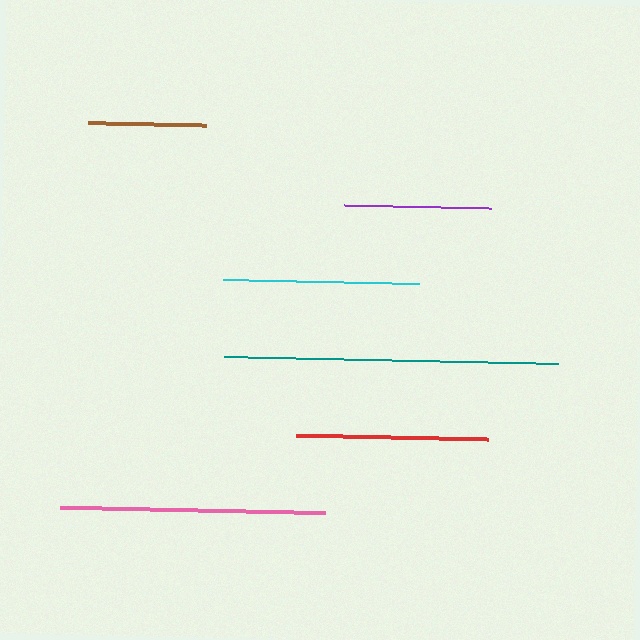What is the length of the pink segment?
The pink segment is approximately 264 pixels long.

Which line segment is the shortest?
The brown line is the shortest at approximately 118 pixels.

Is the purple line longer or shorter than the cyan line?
The cyan line is longer than the purple line.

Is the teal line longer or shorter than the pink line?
The teal line is longer than the pink line.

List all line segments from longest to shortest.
From longest to shortest: teal, pink, cyan, red, purple, brown.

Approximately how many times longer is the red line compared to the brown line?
The red line is approximately 1.6 times the length of the brown line.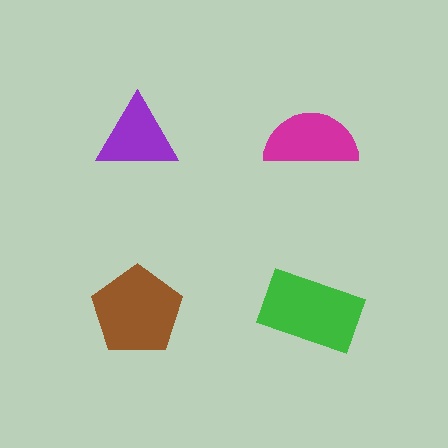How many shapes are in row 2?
2 shapes.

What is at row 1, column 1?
A purple triangle.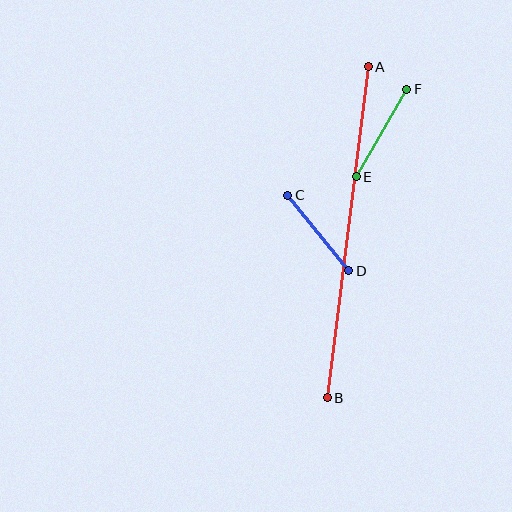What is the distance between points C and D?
The distance is approximately 97 pixels.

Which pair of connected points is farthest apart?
Points A and B are farthest apart.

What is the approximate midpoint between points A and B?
The midpoint is at approximately (348, 232) pixels.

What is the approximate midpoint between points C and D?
The midpoint is at approximately (318, 233) pixels.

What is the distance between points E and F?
The distance is approximately 101 pixels.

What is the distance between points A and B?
The distance is approximately 334 pixels.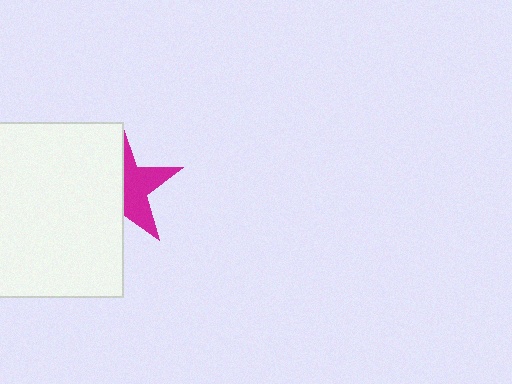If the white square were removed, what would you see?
You would see the complete magenta star.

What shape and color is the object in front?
The object in front is a white square.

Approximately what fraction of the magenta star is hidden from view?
Roughly 54% of the magenta star is hidden behind the white square.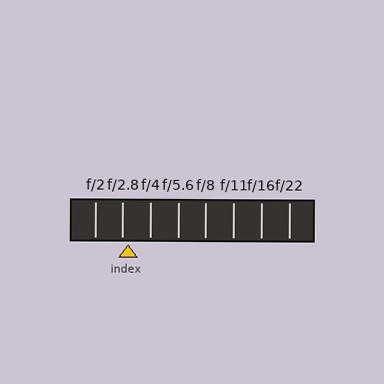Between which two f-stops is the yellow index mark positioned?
The index mark is between f/2.8 and f/4.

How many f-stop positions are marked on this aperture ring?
There are 8 f-stop positions marked.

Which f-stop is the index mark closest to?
The index mark is closest to f/2.8.